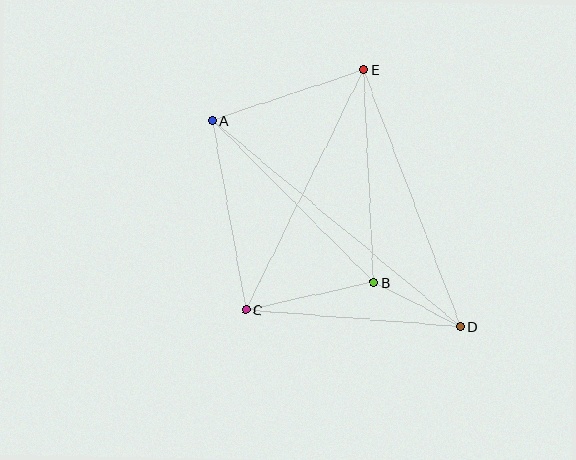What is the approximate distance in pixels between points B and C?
The distance between B and C is approximately 131 pixels.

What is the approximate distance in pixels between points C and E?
The distance between C and E is approximately 268 pixels.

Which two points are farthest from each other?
Points A and D are farthest from each other.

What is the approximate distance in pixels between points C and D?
The distance between C and D is approximately 216 pixels.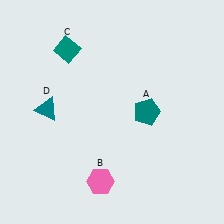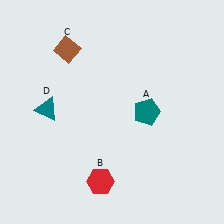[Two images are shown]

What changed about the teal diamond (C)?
In Image 1, C is teal. In Image 2, it changed to brown.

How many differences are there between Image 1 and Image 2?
There are 2 differences between the two images.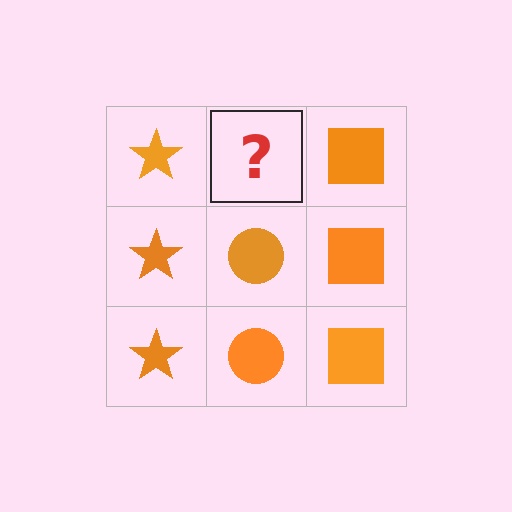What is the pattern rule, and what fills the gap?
The rule is that each column has a consistent shape. The gap should be filled with an orange circle.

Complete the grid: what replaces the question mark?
The question mark should be replaced with an orange circle.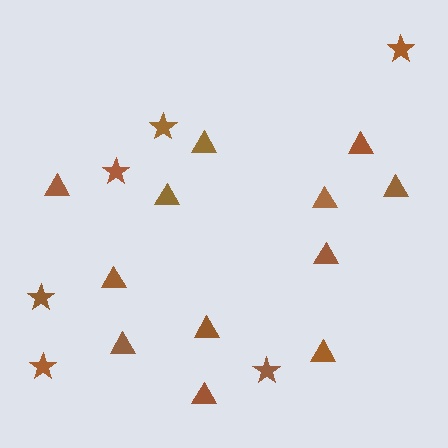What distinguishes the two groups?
There are 2 groups: one group of triangles (12) and one group of stars (6).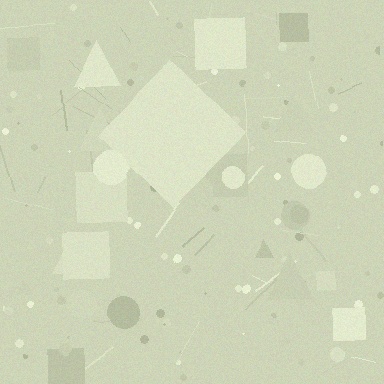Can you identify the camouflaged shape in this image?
The camouflaged shape is a diamond.